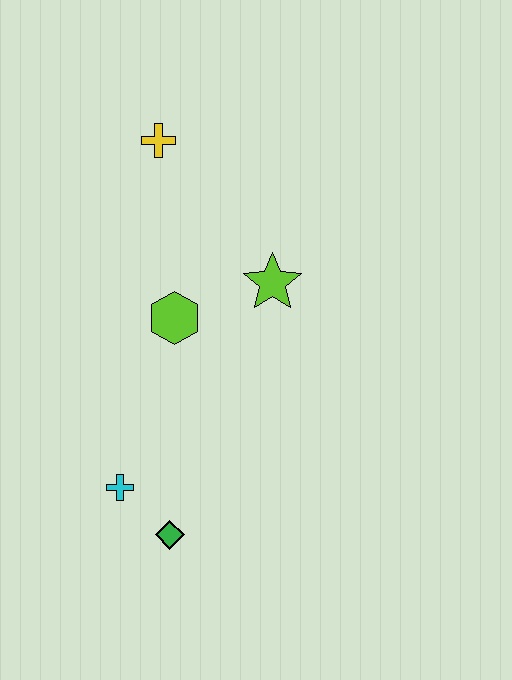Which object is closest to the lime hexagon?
The lime star is closest to the lime hexagon.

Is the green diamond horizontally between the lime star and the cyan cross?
Yes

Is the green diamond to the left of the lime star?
Yes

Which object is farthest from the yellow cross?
The green diamond is farthest from the yellow cross.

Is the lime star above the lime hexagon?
Yes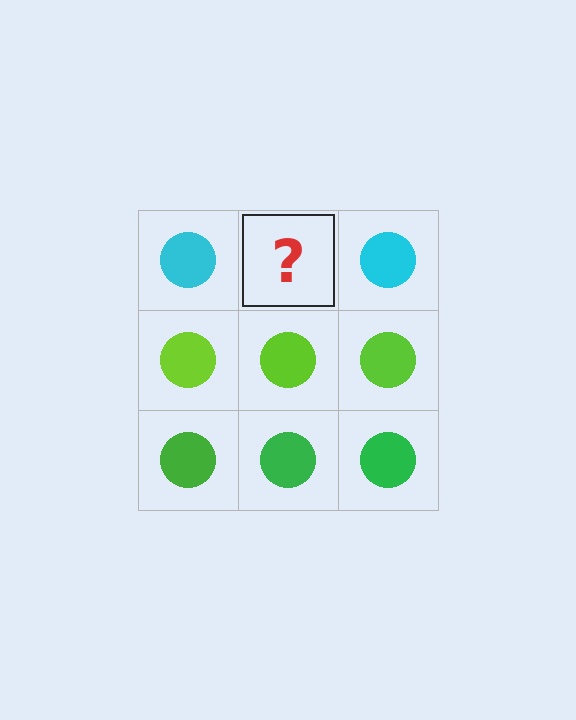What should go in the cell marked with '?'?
The missing cell should contain a cyan circle.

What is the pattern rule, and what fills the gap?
The rule is that each row has a consistent color. The gap should be filled with a cyan circle.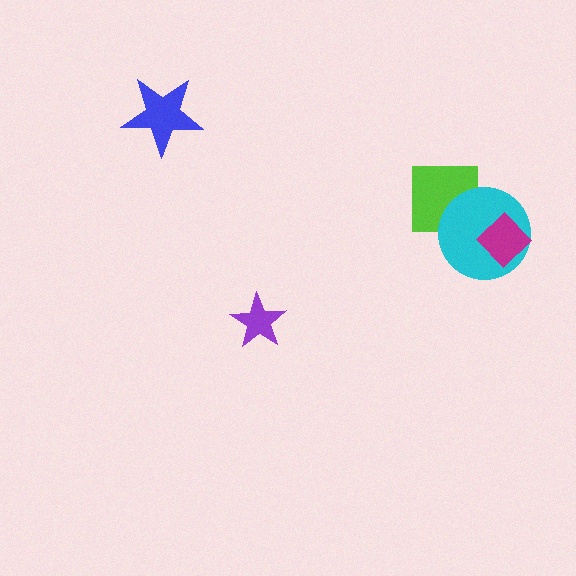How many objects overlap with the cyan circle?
2 objects overlap with the cyan circle.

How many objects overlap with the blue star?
0 objects overlap with the blue star.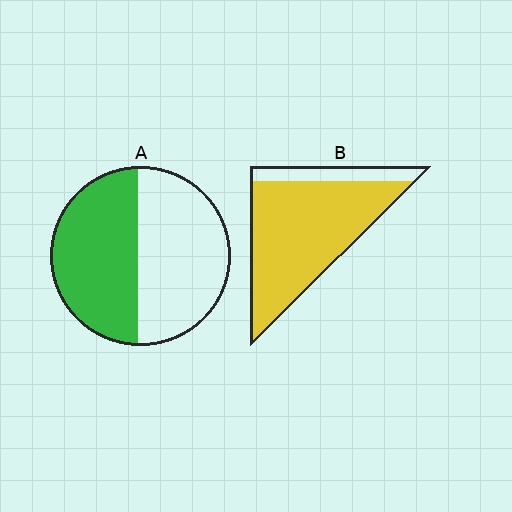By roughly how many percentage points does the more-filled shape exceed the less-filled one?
By roughly 35 percentage points (B over A).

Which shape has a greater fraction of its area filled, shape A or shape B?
Shape B.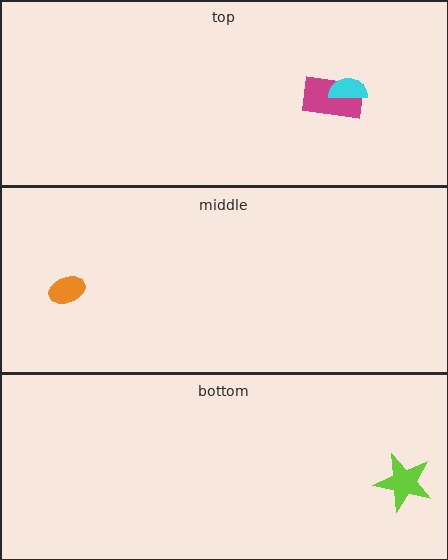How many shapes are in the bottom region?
1.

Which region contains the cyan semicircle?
The top region.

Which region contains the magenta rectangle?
The top region.